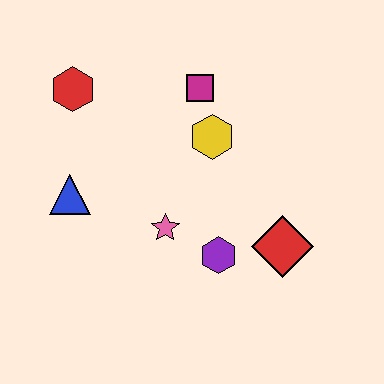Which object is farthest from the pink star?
The red hexagon is farthest from the pink star.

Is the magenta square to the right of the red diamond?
No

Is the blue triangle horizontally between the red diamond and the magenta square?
No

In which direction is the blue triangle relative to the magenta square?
The blue triangle is to the left of the magenta square.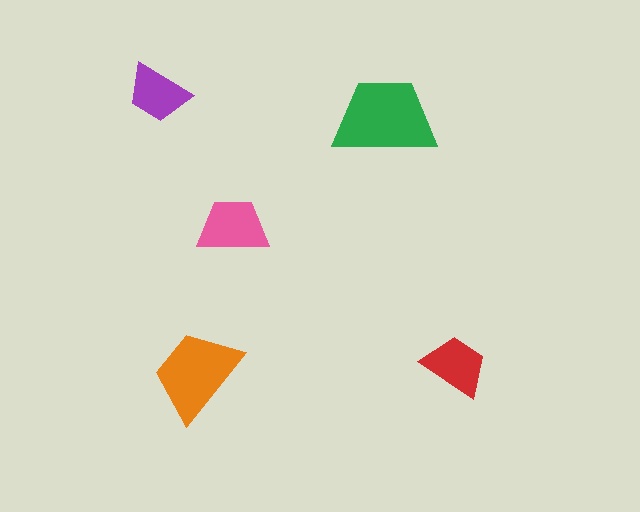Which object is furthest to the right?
The red trapezoid is rightmost.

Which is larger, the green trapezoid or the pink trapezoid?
The green one.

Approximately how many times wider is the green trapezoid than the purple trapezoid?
About 1.5 times wider.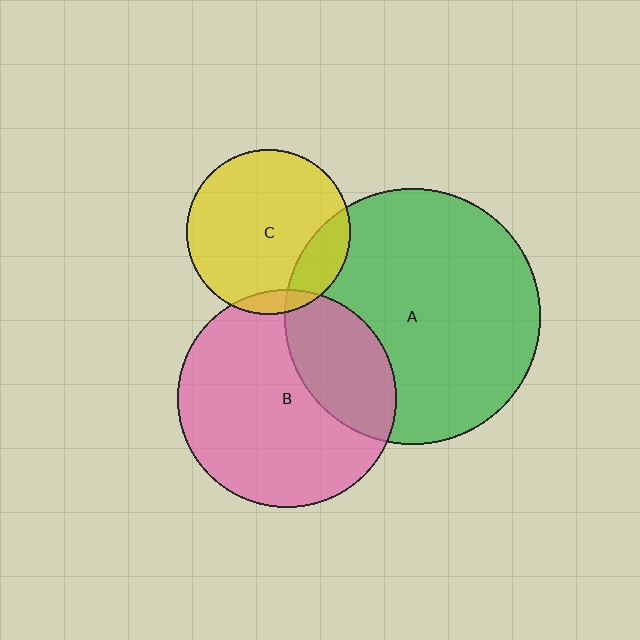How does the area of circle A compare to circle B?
Approximately 1.4 times.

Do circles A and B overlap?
Yes.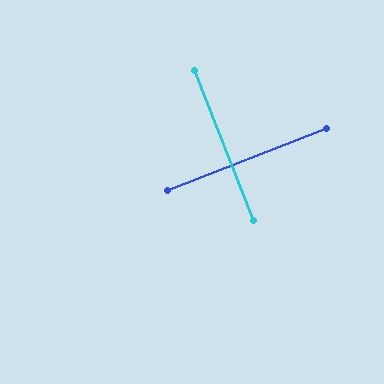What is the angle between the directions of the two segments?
Approximately 90 degrees.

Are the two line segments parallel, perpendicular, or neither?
Perpendicular — they meet at approximately 90°.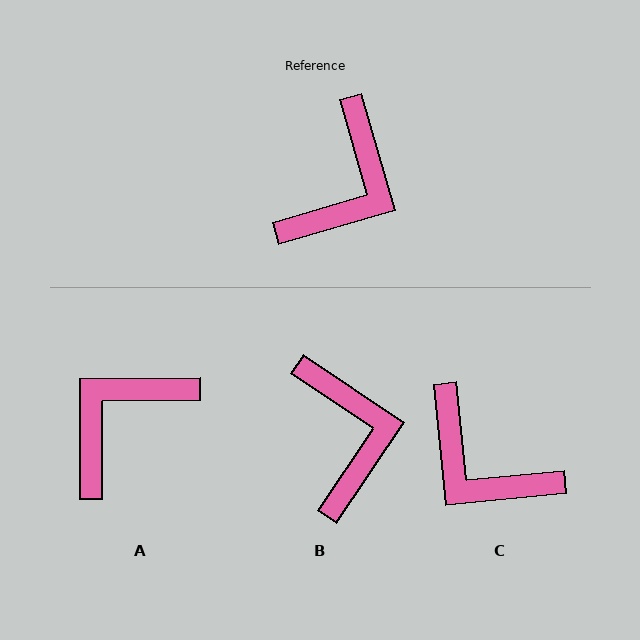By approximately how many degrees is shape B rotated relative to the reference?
Approximately 40 degrees counter-clockwise.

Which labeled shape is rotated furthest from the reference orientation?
A, about 164 degrees away.